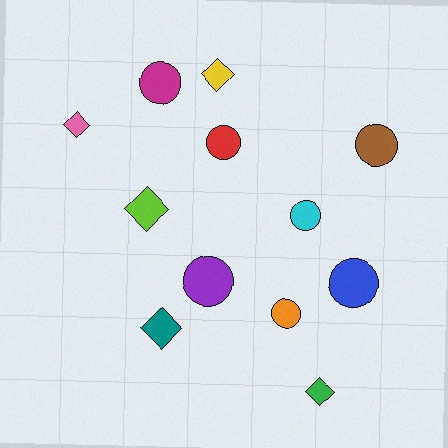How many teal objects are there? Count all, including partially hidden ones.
There is 1 teal object.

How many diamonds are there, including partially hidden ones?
There are 5 diamonds.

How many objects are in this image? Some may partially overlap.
There are 12 objects.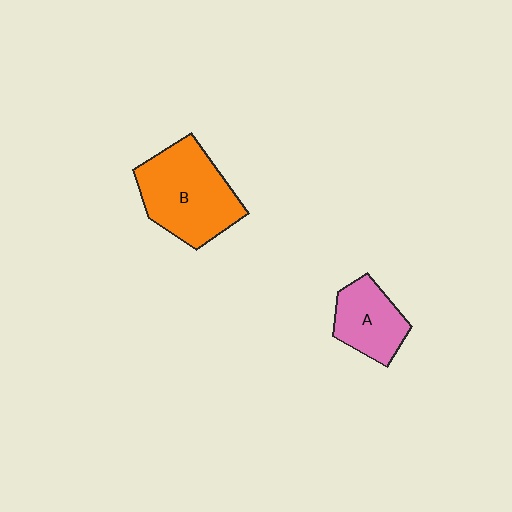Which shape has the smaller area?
Shape A (pink).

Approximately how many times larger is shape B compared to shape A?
Approximately 1.7 times.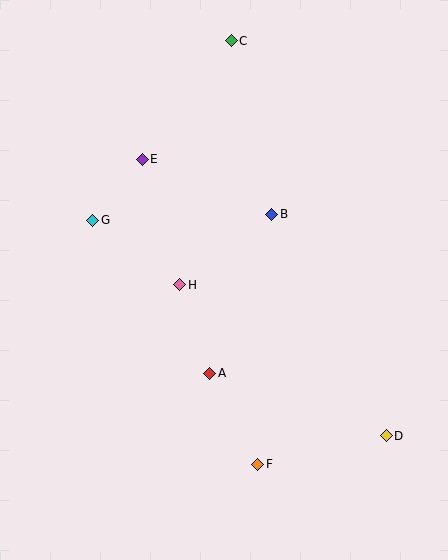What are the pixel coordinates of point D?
Point D is at (386, 436).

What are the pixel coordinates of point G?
Point G is at (93, 220).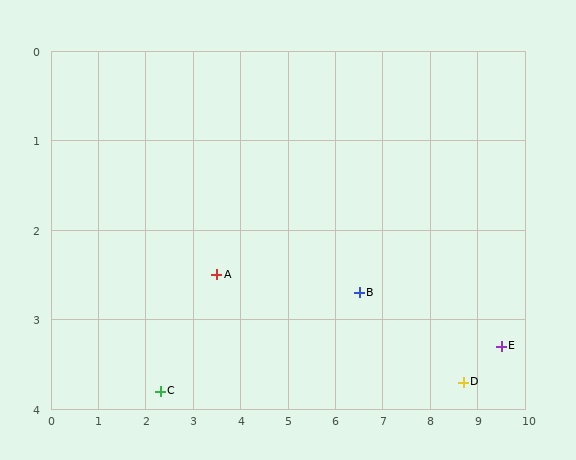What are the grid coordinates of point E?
Point E is at approximately (9.5, 3.3).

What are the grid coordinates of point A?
Point A is at approximately (3.5, 2.5).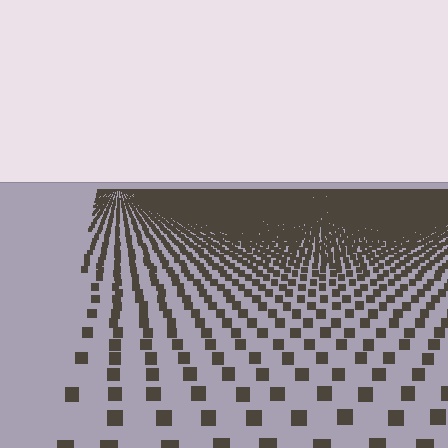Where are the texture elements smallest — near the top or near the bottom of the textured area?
Near the top.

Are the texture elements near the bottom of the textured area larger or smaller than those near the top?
Larger. Near the bottom, elements are closer to the viewer and appear at a bigger on-screen size.